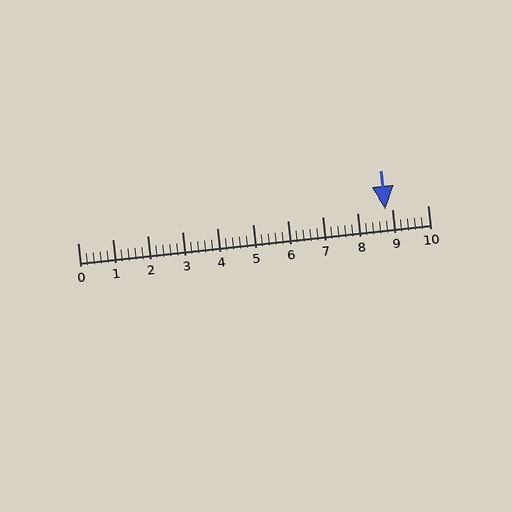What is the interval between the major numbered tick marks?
The major tick marks are spaced 1 units apart.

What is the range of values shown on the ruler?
The ruler shows values from 0 to 10.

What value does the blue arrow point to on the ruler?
The blue arrow points to approximately 8.8.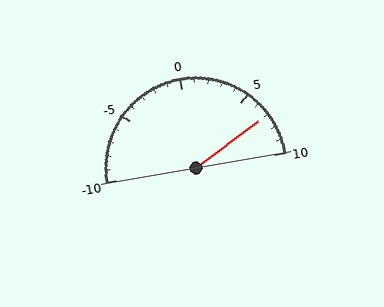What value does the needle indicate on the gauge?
The needle indicates approximately 7.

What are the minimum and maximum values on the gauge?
The gauge ranges from -10 to 10.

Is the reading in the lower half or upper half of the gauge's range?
The reading is in the upper half of the range (-10 to 10).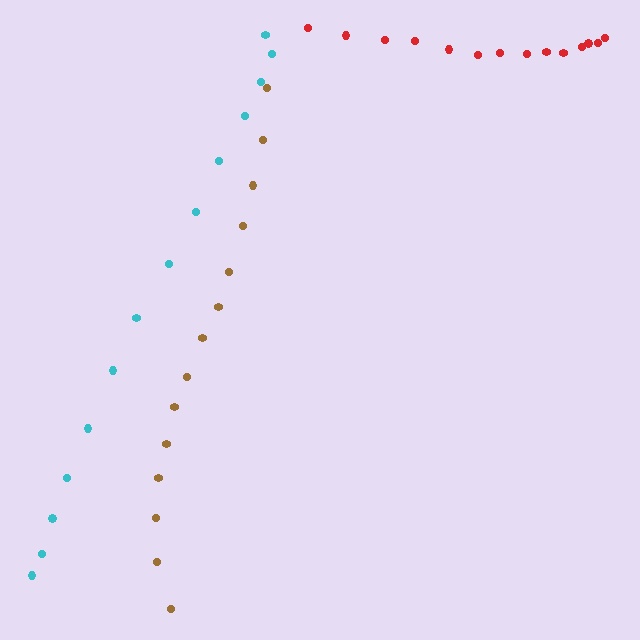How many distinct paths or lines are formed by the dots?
There are 3 distinct paths.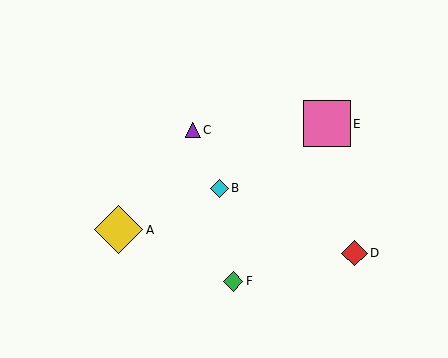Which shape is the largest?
The yellow diamond (labeled A) is the largest.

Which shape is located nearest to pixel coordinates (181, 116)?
The purple triangle (labeled C) at (193, 130) is nearest to that location.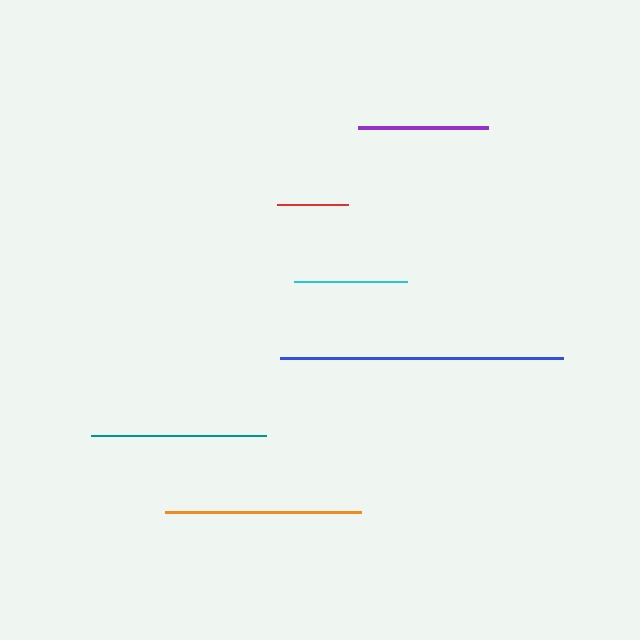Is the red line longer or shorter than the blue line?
The blue line is longer than the red line.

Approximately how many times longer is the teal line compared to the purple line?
The teal line is approximately 1.3 times the length of the purple line.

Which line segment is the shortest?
The red line is the shortest at approximately 71 pixels.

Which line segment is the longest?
The blue line is the longest at approximately 282 pixels.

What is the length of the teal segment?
The teal segment is approximately 175 pixels long.